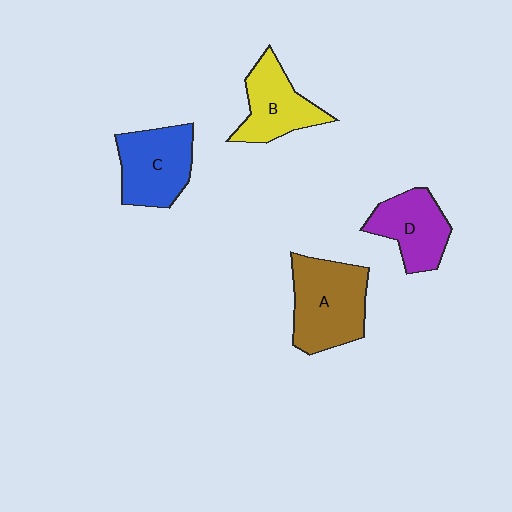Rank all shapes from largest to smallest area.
From largest to smallest: A (brown), C (blue), B (yellow), D (purple).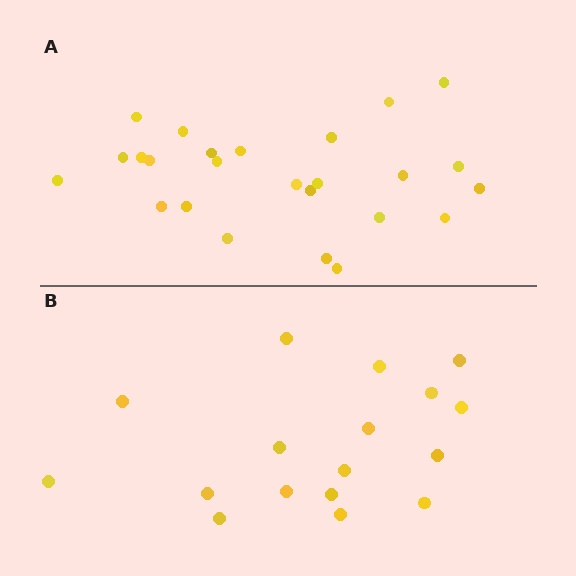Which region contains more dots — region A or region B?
Region A (the top region) has more dots.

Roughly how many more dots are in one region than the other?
Region A has roughly 8 or so more dots than region B.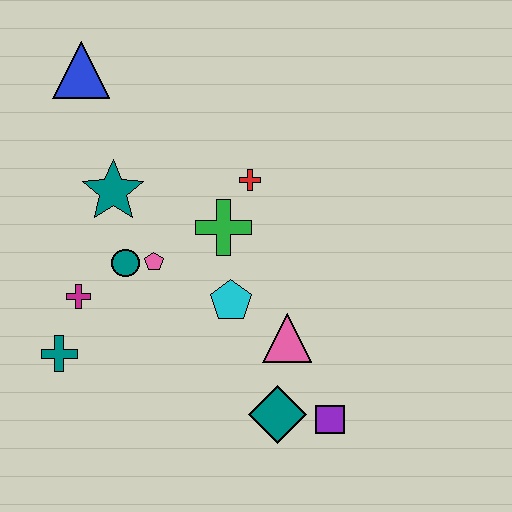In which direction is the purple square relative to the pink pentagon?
The purple square is to the right of the pink pentagon.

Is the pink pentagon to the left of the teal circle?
No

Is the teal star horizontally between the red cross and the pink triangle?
No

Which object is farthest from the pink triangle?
The blue triangle is farthest from the pink triangle.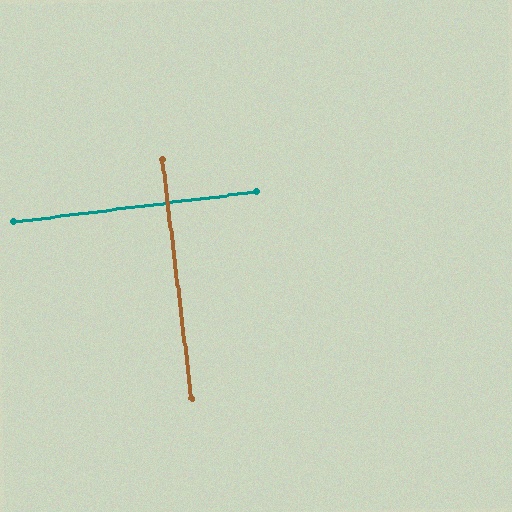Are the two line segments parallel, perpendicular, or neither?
Perpendicular — they meet at approximately 90°.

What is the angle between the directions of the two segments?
Approximately 90 degrees.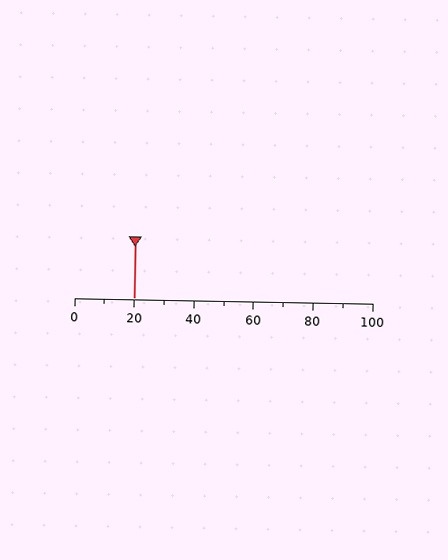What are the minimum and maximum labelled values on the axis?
The axis runs from 0 to 100.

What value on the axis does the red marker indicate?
The marker indicates approximately 20.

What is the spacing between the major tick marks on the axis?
The major ticks are spaced 20 apart.